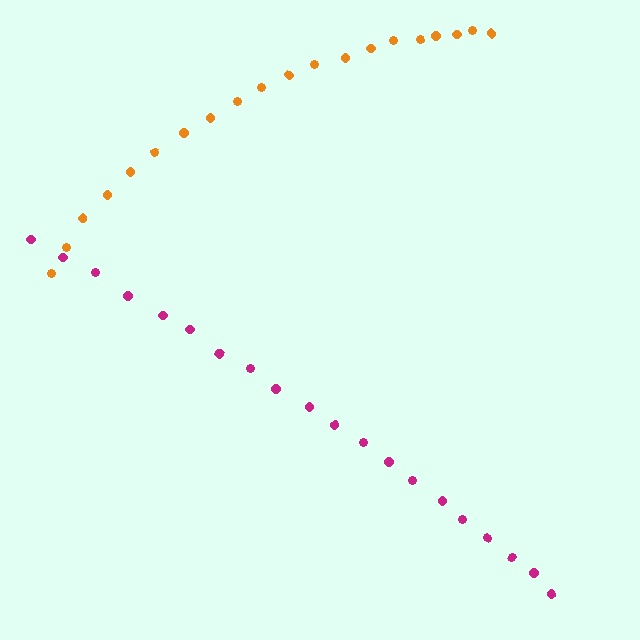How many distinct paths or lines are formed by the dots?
There are 2 distinct paths.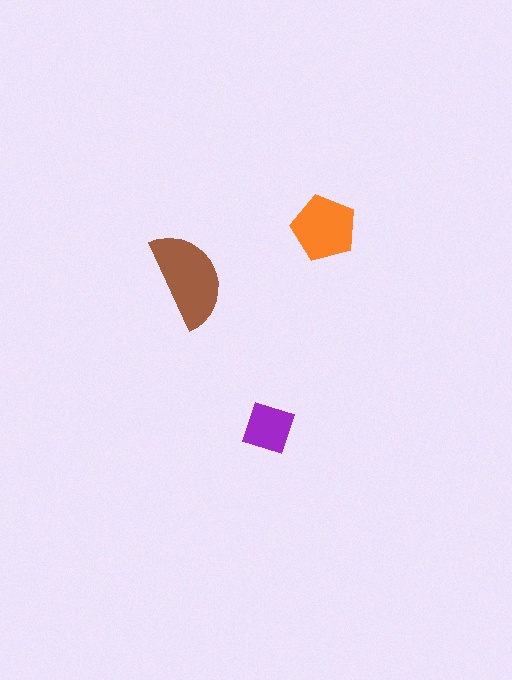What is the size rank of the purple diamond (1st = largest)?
3rd.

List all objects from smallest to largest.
The purple diamond, the orange pentagon, the brown semicircle.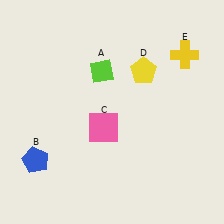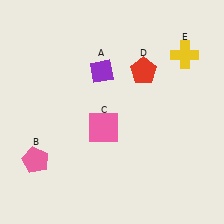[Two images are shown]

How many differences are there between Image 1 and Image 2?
There are 3 differences between the two images.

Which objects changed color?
A changed from lime to purple. B changed from blue to pink. D changed from yellow to red.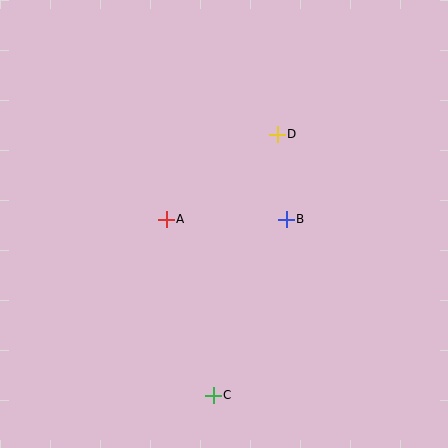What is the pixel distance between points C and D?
The distance between C and D is 269 pixels.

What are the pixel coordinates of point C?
Point C is at (213, 395).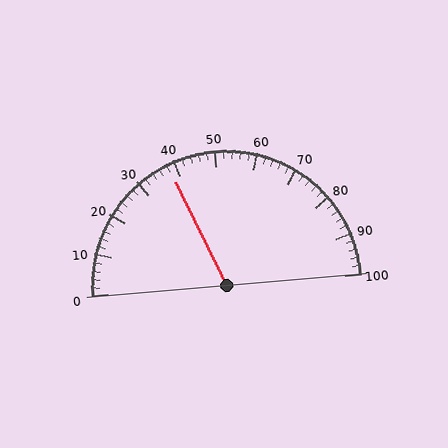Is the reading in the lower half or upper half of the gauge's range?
The reading is in the lower half of the range (0 to 100).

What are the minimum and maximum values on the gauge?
The gauge ranges from 0 to 100.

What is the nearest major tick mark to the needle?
The nearest major tick mark is 40.